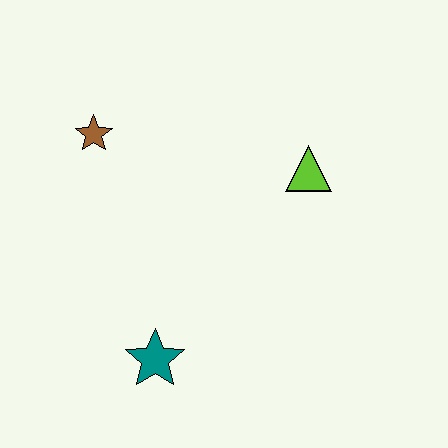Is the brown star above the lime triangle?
Yes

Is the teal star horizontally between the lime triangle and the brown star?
Yes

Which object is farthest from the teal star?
The lime triangle is farthest from the teal star.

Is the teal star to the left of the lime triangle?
Yes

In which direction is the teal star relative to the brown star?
The teal star is below the brown star.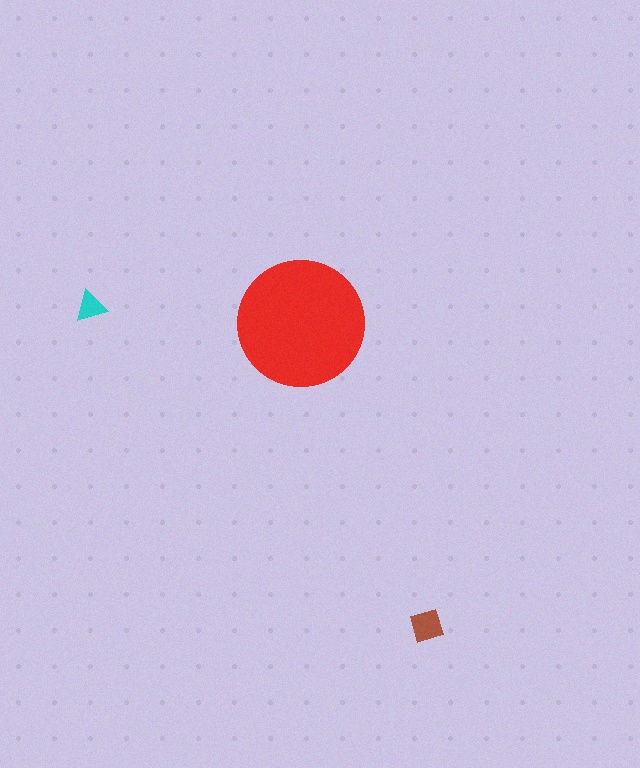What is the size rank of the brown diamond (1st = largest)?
2nd.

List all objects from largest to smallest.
The red circle, the brown diamond, the cyan triangle.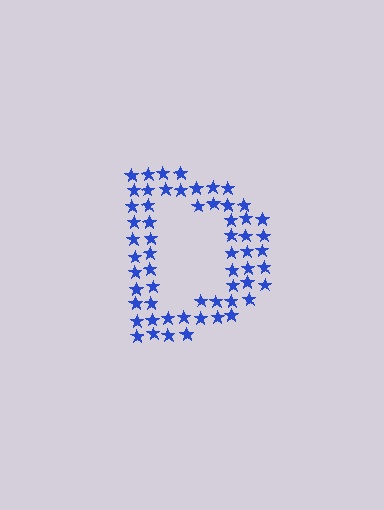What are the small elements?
The small elements are stars.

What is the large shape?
The large shape is the letter D.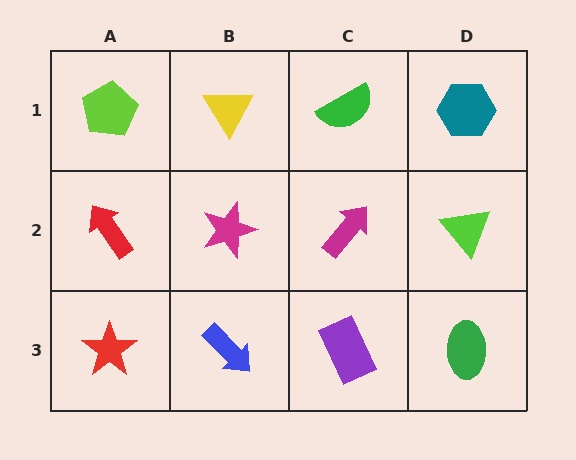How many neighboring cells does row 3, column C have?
3.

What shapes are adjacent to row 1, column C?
A magenta arrow (row 2, column C), a yellow triangle (row 1, column B), a teal hexagon (row 1, column D).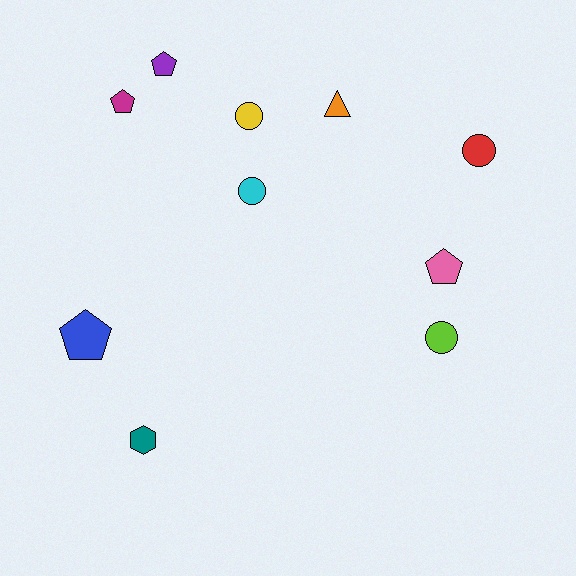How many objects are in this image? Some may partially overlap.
There are 10 objects.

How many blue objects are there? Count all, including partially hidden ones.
There is 1 blue object.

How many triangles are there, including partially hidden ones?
There is 1 triangle.